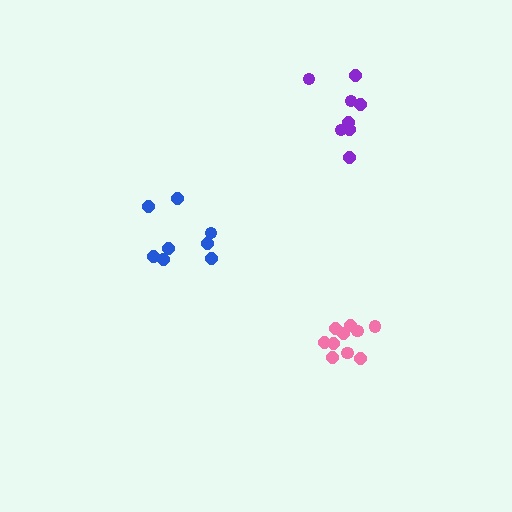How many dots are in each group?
Group 1: 8 dots, Group 2: 9 dots, Group 3: 10 dots (27 total).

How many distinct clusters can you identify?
There are 3 distinct clusters.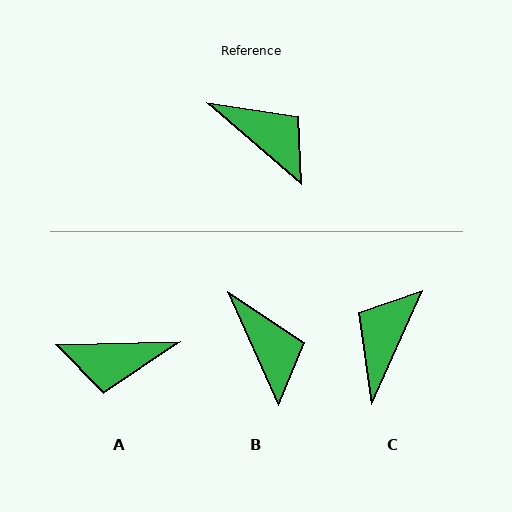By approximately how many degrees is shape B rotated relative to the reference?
Approximately 25 degrees clockwise.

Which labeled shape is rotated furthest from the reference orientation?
A, about 138 degrees away.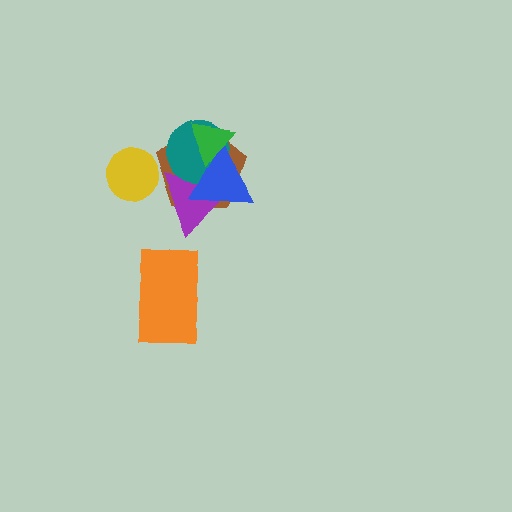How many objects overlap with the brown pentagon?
4 objects overlap with the brown pentagon.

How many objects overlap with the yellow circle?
0 objects overlap with the yellow circle.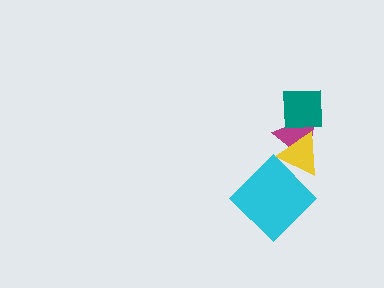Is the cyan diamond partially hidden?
Yes, it is partially covered by another shape.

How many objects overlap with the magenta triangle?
2 objects overlap with the magenta triangle.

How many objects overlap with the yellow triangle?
3 objects overlap with the yellow triangle.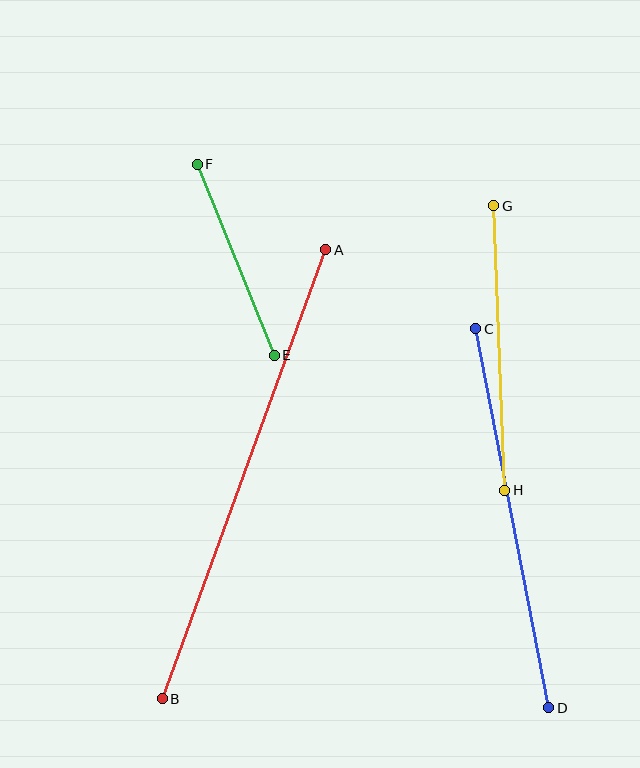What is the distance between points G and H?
The distance is approximately 285 pixels.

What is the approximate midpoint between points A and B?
The midpoint is at approximately (244, 474) pixels.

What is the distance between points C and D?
The distance is approximately 386 pixels.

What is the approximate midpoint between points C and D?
The midpoint is at approximately (512, 518) pixels.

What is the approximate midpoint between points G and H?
The midpoint is at approximately (499, 348) pixels.